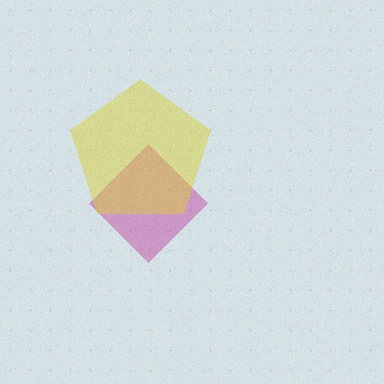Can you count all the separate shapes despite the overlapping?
Yes, there are 2 separate shapes.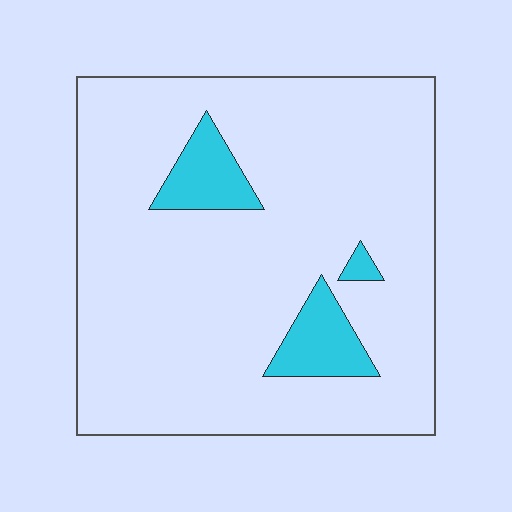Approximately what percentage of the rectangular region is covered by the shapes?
Approximately 10%.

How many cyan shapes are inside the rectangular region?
3.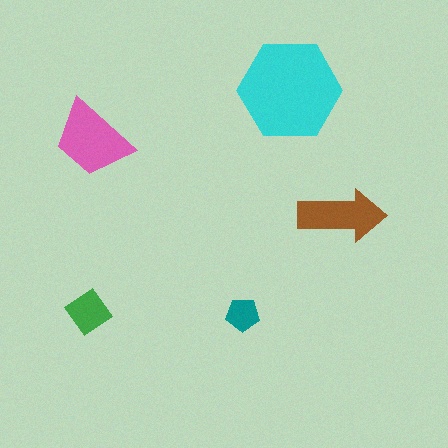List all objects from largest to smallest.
The cyan hexagon, the pink trapezoid, the brown arrow, the green diamond, the teal pentagon.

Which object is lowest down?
The teal pentagon is bottommost.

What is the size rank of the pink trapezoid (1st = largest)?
2nd.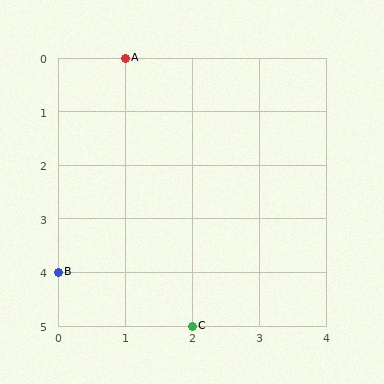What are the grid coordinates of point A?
Point A is at grid coordinates (1, 0).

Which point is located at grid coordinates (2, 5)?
Point C is at (2, 5).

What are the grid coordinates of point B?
Point B is at grid coordinates (0, 4).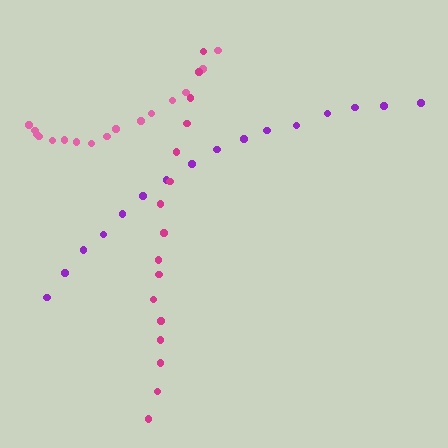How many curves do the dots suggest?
There are 3 distinct paths.